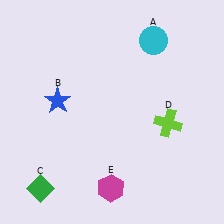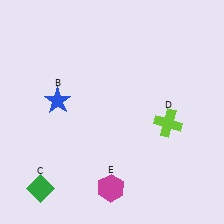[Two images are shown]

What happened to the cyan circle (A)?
The cyan circle (A) was removed in Image 2. It was in the top-right area of Image 1.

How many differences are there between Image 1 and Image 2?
There is 1 difference between the two images.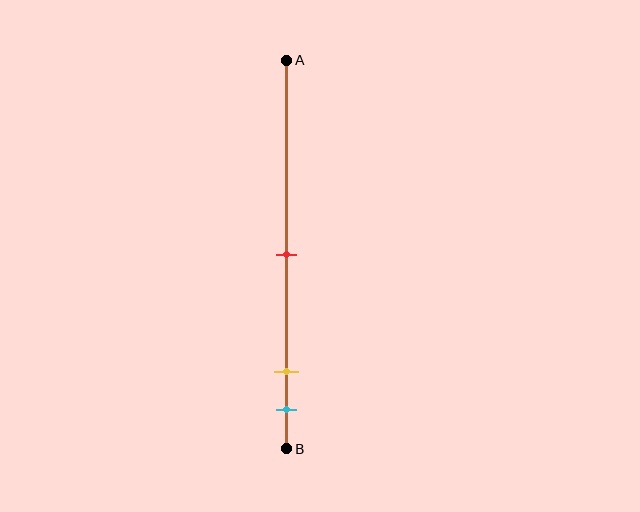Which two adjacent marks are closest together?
The yellow and cyan marks are the closest adjacent pair.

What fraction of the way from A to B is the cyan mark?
The cyan mark is approximately 90% (0.9) of the way from A to B.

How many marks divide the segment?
There are 3 marks dividing the segment.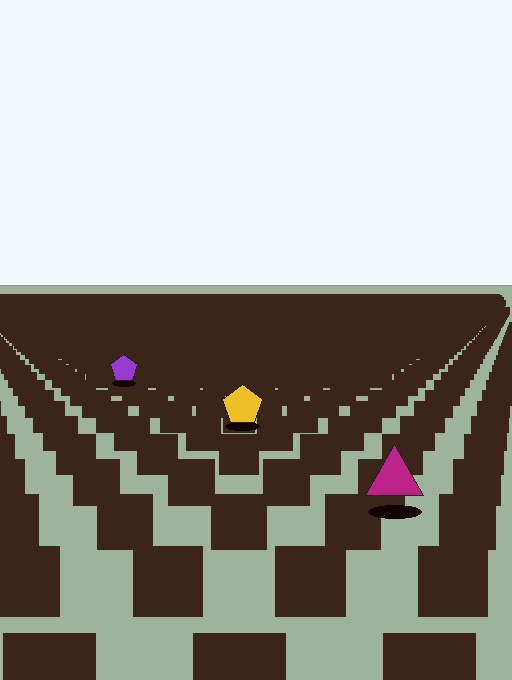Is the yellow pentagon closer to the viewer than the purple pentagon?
Yes. The yellow pentagon is closer — you can tell from the texture gradient: the ground texture is coarser near it.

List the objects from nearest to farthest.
From nearest to farthest: the magenta triangle, the yellow pentagon, the purple pentagon.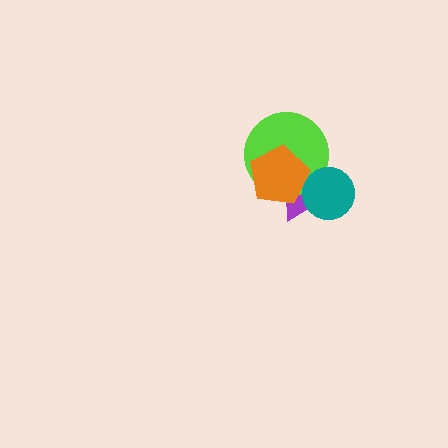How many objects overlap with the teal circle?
2 objects overlap with the teal circle.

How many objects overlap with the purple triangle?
3 objects overlap with the purple triangle.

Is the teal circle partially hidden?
No, no other shape covers it.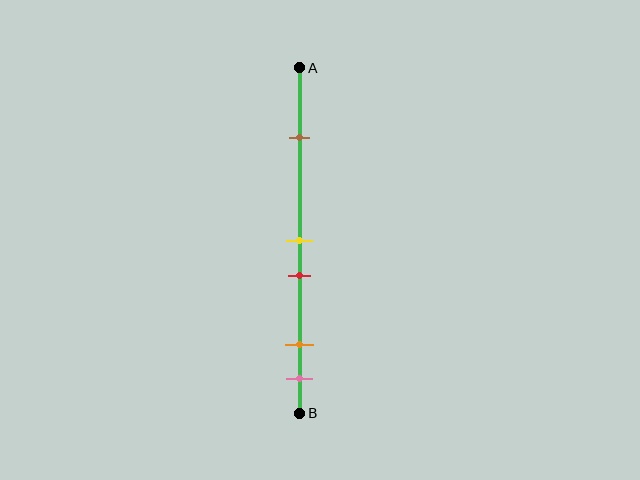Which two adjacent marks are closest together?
The yellow and red marks are the closest adjacent pair.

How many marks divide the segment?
There are 5 marks dividing the segment.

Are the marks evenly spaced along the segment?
No, the marks are not evenly spaced.